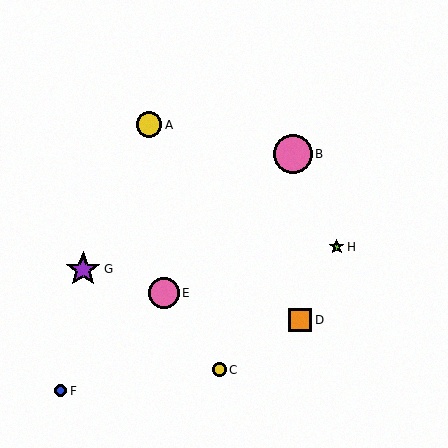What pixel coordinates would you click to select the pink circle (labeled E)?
Click at (164, 293) to select the pink circle E.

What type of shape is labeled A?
Shape A is a yellow circle.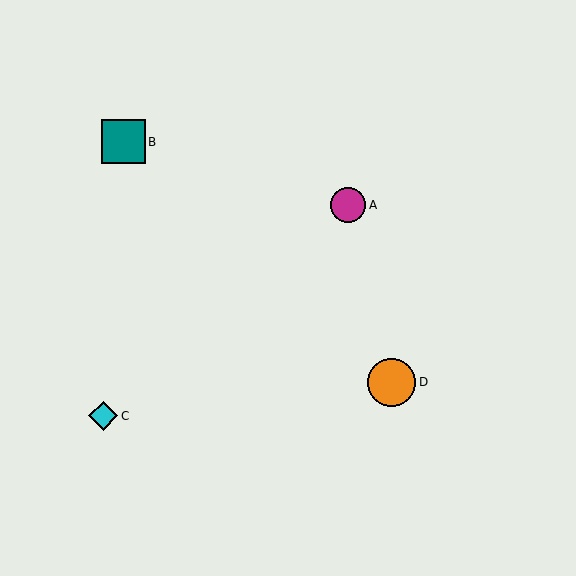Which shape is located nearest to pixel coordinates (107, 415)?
The cyan diamond (labeled C) at (103, 416) is nearest to that location.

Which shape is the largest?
The orange circle (labeled D) is the largest.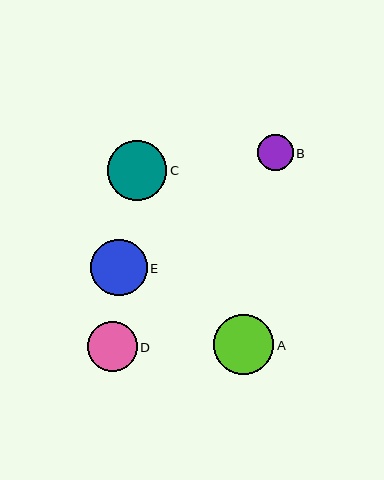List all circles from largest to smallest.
From largest to smallest: A, C, E, D, B.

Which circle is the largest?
Circle A is the largest with a size of approximately 60 pixels.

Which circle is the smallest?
Circle B is the smallest with a size of approximately 36 pixels.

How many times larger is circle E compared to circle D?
Circle E is approximately 1.1 times the size of circle D.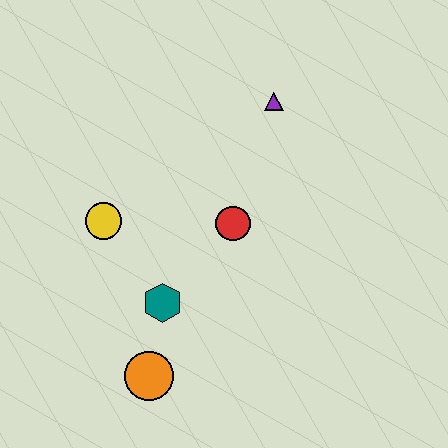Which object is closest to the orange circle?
The teal hexagon is closest to the orange circle.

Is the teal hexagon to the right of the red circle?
No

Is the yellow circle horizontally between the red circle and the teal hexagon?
No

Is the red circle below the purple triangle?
Yes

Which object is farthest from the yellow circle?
The purple triangle is farthest from the yellow circle.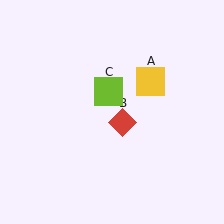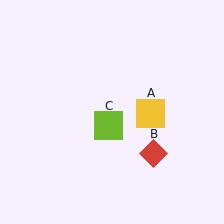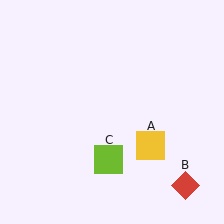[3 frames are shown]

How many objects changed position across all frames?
3 objects changed position: yellow square (object A), red diamond (object B), lime square (object C).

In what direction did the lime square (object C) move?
The lime square (object C) moved down.